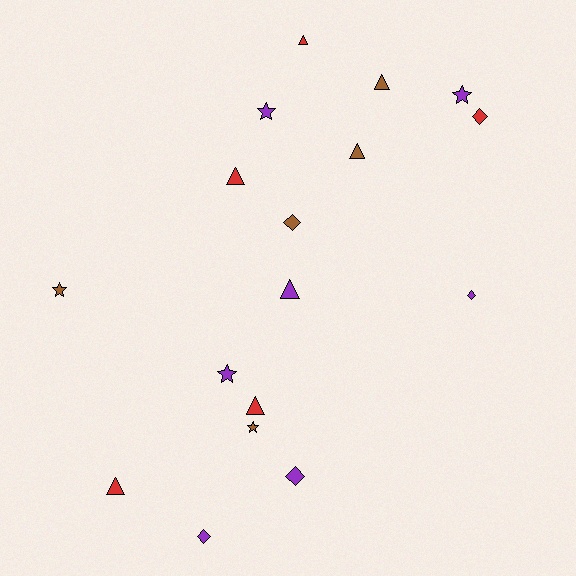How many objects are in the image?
There are 17 objects.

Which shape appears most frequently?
Triangle, with 7 objects.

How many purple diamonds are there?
There are 3 purple diamonds.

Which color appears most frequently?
Purple, with 7 objects.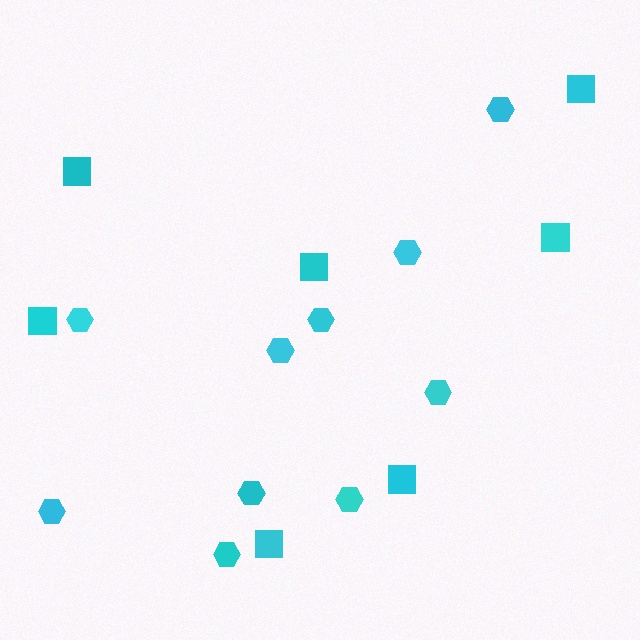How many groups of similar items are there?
There are 2 groups: one group of hexagons (10) and one group of squares (7).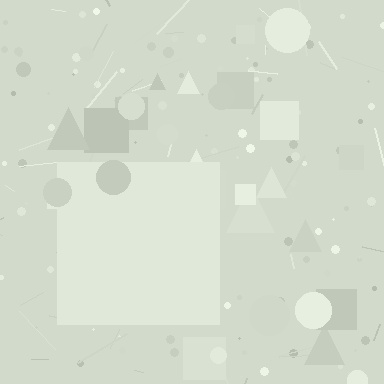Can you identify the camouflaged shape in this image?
The camouflaged shape is a square.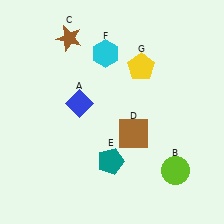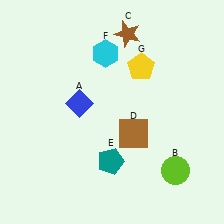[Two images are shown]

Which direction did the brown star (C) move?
The brown star (C) moved right.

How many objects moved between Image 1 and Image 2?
1 object moved between the two images.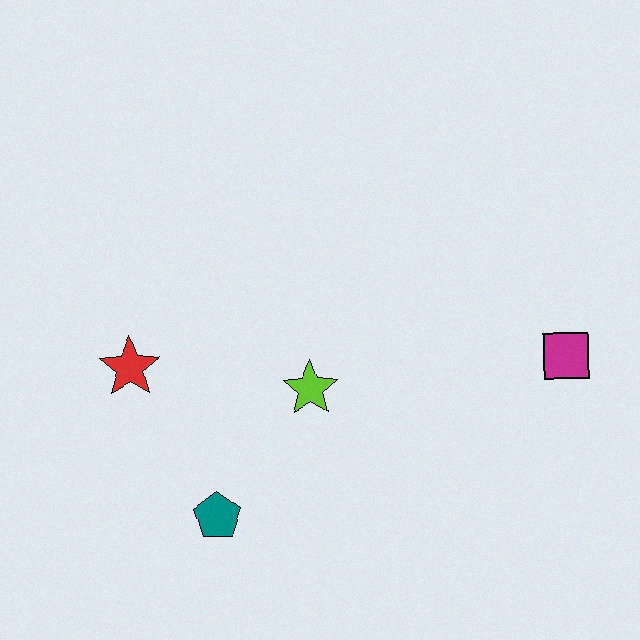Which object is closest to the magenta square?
The lime star is closest to the magenta square.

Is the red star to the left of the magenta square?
Yes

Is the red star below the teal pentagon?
No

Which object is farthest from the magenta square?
The red star is farthest from the magenta square.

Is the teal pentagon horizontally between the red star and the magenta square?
Yes